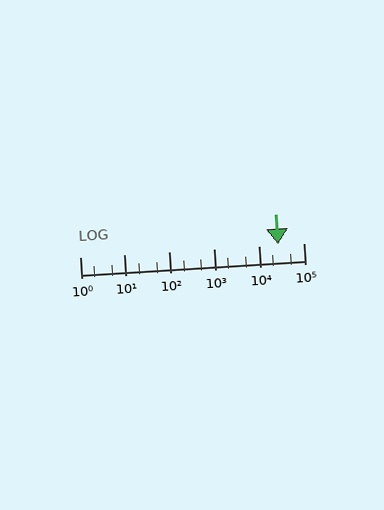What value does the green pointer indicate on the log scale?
The pointer indicates approximately 27000.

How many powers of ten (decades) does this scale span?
The scale spans 5 decades, from 1 to 100000.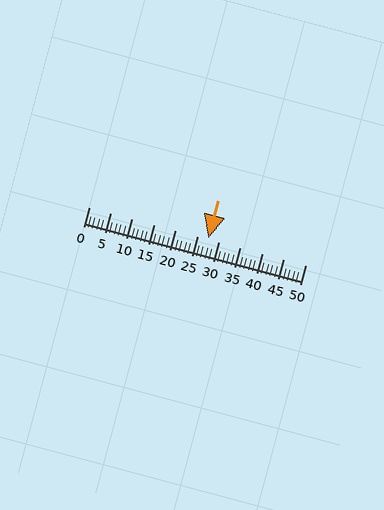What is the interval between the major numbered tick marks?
The major tick marks are spaced 5 units apart.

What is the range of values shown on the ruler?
The ruler shows values from 0 to 50.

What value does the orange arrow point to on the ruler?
The orange arrow points to approximately 28.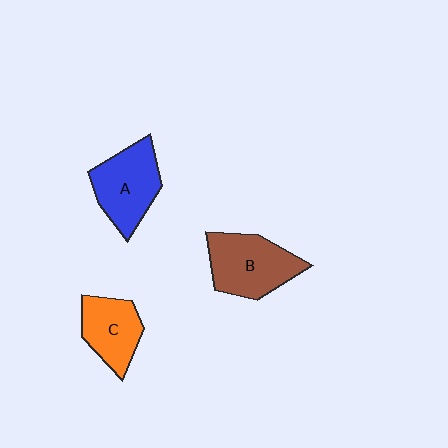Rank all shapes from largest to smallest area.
From largest to smallest: B (brown), A (blue), C (orange).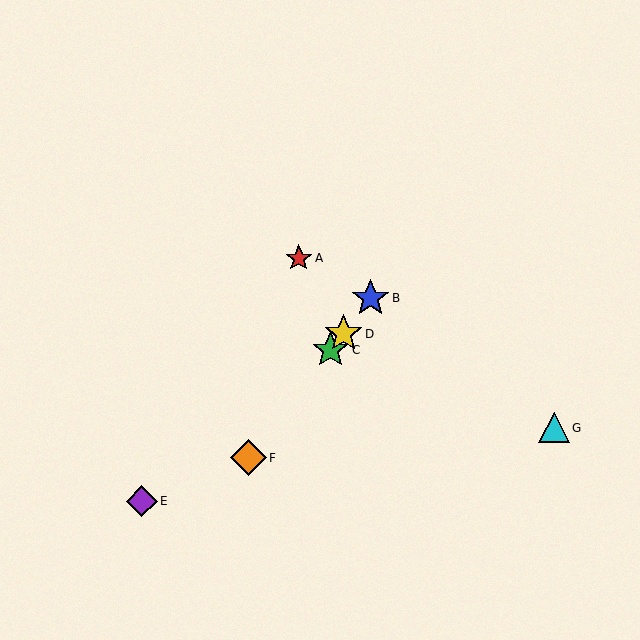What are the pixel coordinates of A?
Object A is at (299, 258).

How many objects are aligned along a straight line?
4 objects (B, C, D, F) are aligned along a straight line.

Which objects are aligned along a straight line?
Objects B, C, D, F are aligned along a straight line.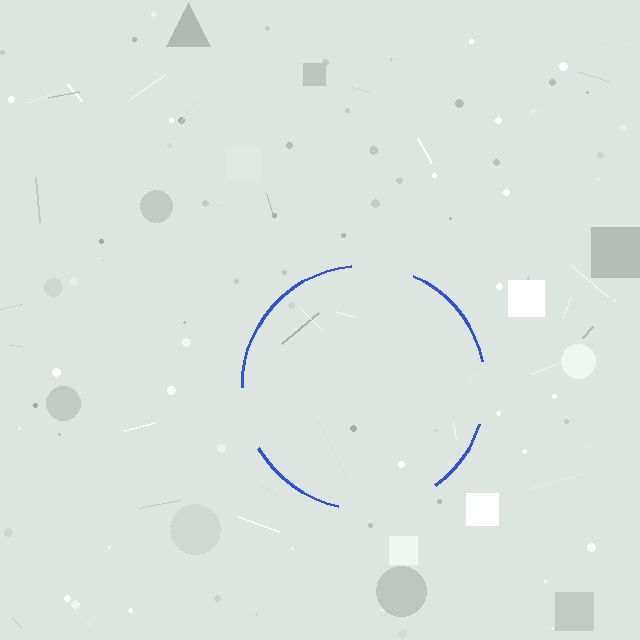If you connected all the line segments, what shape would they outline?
They would outline a circle.